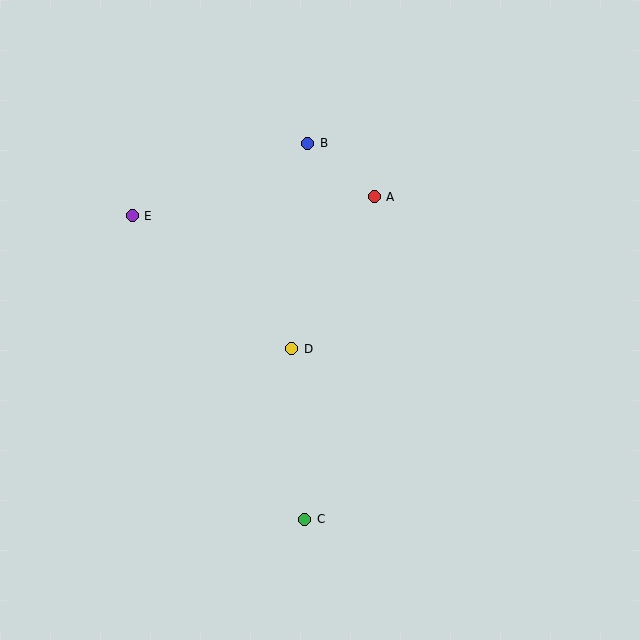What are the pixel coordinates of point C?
Point C is at (304, 519).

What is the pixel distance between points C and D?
The distance between C and D is 171 pixels.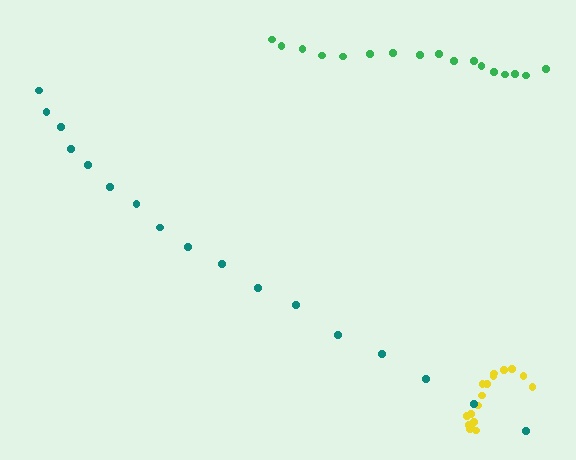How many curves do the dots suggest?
There are 3 distinct paths.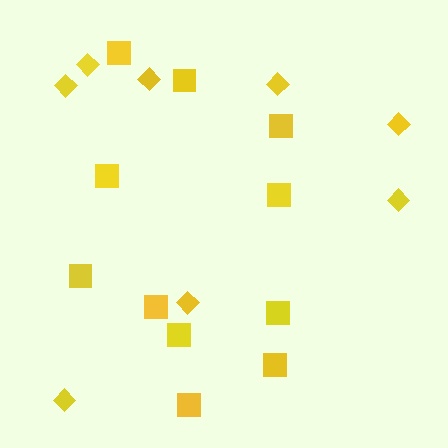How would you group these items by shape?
There are 2 groups: one group of squares (11) and one group of diamonds (8).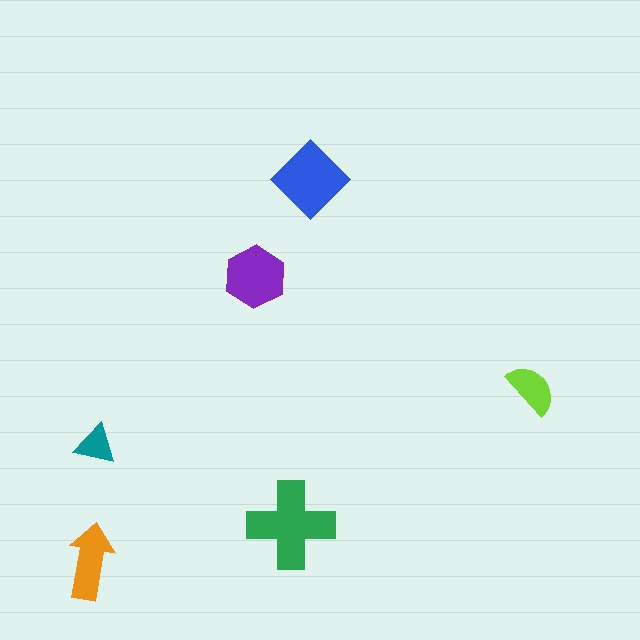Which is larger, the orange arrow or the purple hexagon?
The purple hexagon.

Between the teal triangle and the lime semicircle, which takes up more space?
The lime semicircle.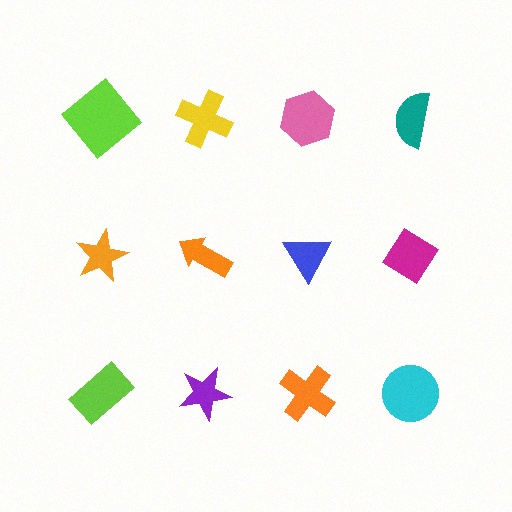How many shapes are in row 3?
4 shapes.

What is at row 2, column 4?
A magenta diamond.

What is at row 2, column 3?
A blue triangle.